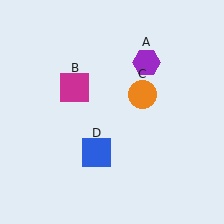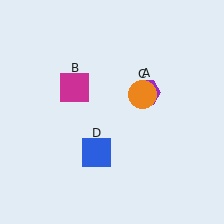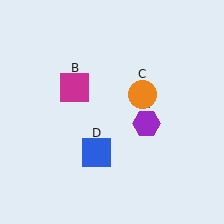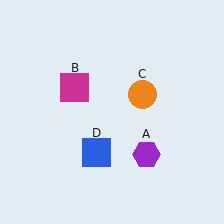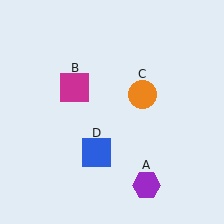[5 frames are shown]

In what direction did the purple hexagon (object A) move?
The purple hexagon (object A) moved down.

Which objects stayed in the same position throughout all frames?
Magenta square (object B) and orange circle (object C) and blue square (object D) remained stationary.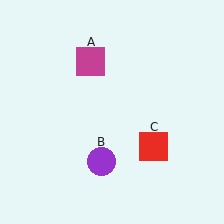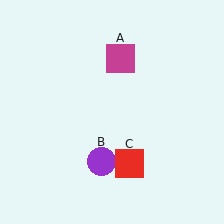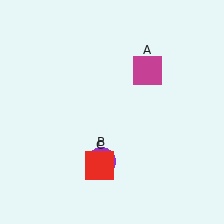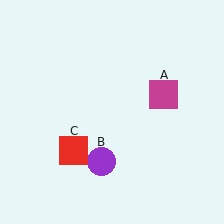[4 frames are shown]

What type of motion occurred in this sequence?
The magenta square (object A), red square (object C) rotated clockwise around the center of the scene.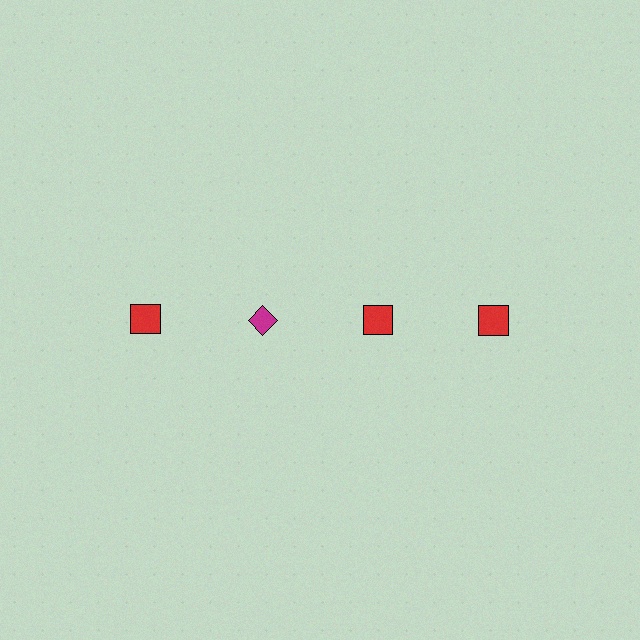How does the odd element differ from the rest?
It differs in both color (magenta instead of red) and shape (diamond instead of square).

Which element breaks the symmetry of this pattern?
The magenta diamond in the top row, second from left column breaks the symmetry. All other shapes are red squares.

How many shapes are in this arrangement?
There are 4 shapes arranged in a grid pattern.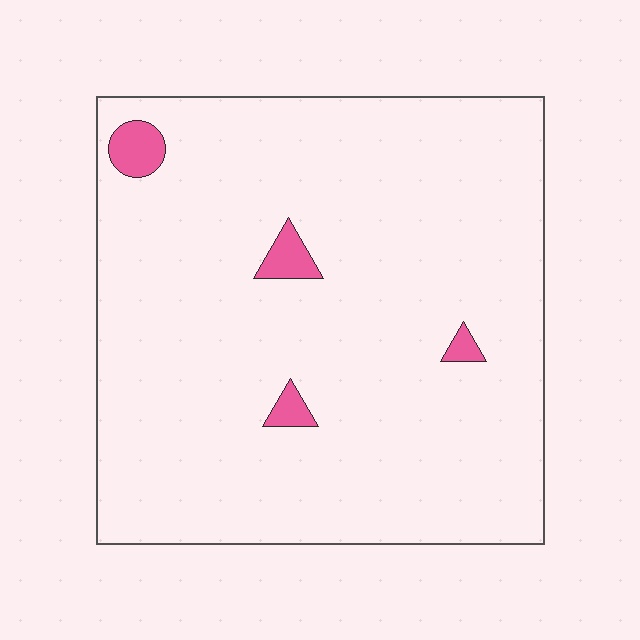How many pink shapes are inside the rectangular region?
4.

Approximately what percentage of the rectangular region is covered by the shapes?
Approximately 5%.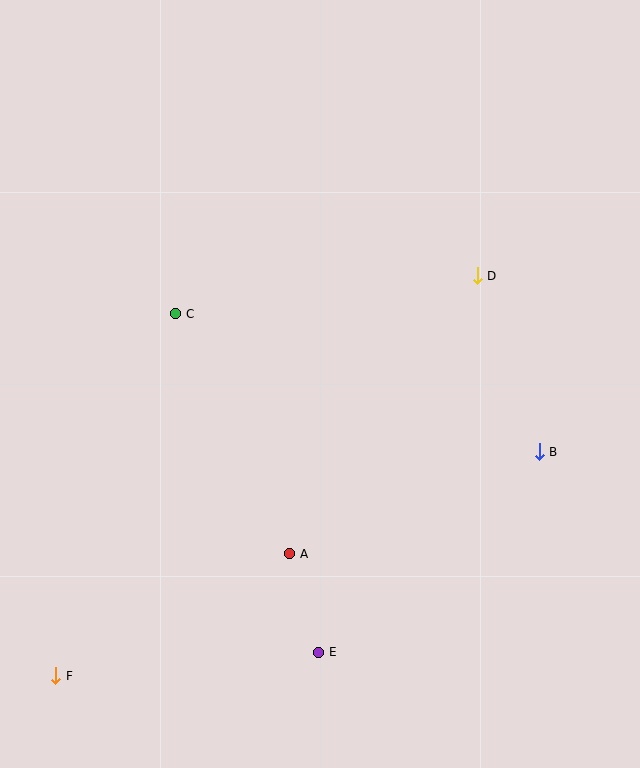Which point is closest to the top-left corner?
Point C is closest to the top-left corner.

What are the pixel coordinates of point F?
Point F is at (56, 676).